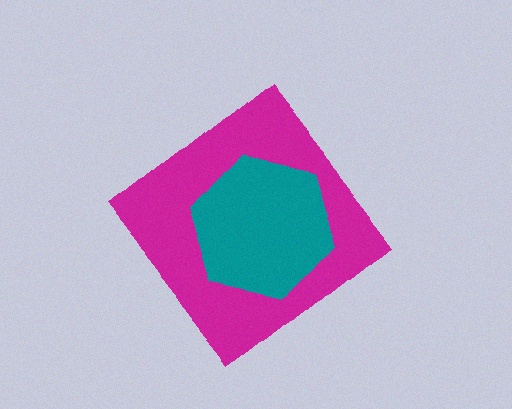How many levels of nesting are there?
2.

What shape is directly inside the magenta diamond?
The teal hexagon.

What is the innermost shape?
The teal hexagon.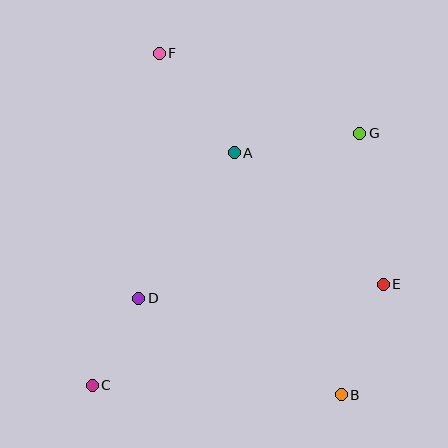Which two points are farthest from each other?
Points B and F are farthest from each other.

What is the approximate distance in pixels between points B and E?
The distance between B and E is approximately 119 pixels.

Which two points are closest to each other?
Points C and D are closest to each other.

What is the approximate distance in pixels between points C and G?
The distance between C and G is approximately 367 pixels.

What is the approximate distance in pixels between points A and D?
The distance between A and D is approximately 174 pixels.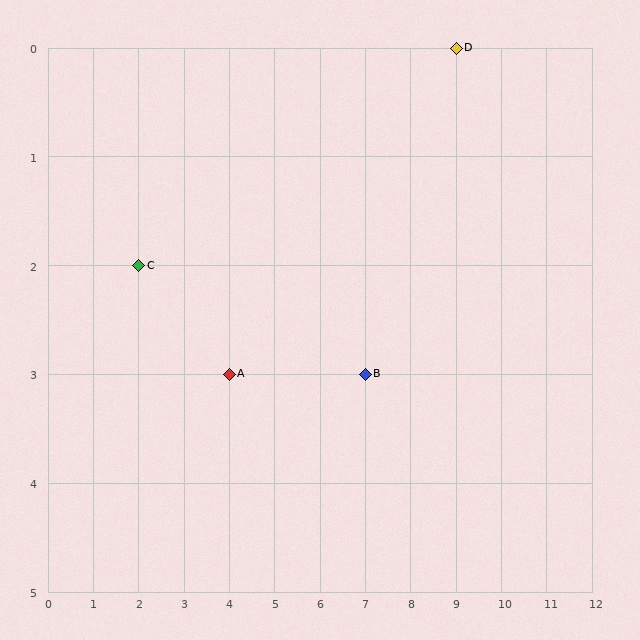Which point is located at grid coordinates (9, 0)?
Point D is at (9, 0).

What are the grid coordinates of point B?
Point B is at grid coordinates (7, 3).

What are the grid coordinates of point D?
Point D is at grid coordinates (9, 0).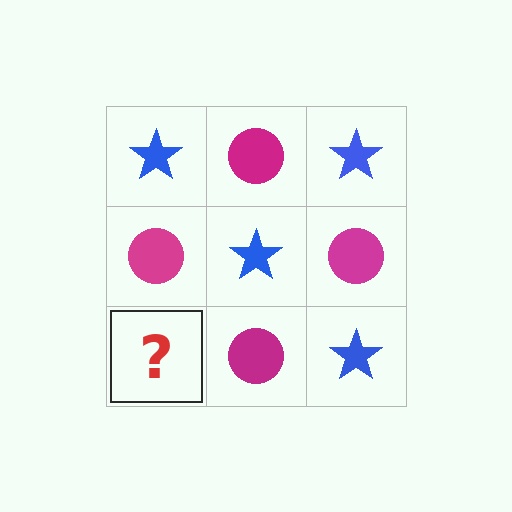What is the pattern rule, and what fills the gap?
The rule is that it alternates blue star and magenta circle in a checkerboard pattern. The gap should be filled with a blue star.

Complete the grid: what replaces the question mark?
The question mark should be replaced with a blue star.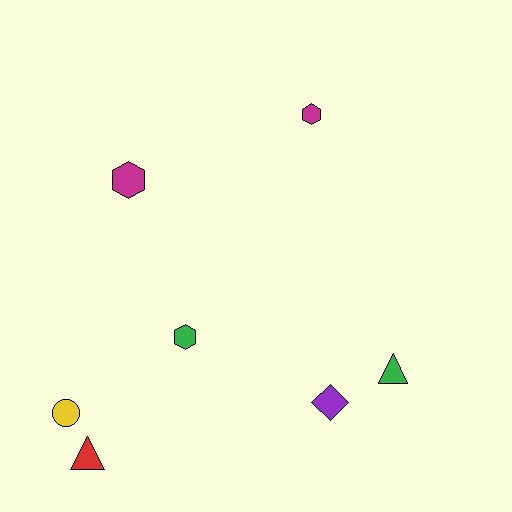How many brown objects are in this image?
There are no brown objects.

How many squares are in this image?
There are no squares.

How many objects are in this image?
There are 7 objects.